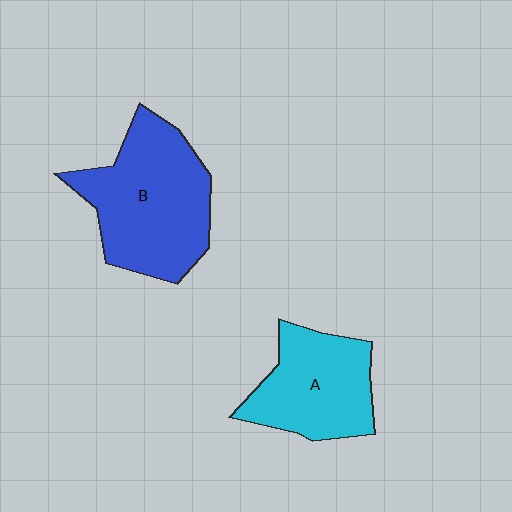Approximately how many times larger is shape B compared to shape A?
Approximately 1.4 times.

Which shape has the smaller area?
Shape A (cyan).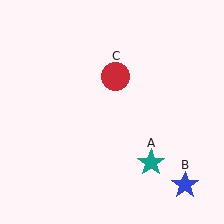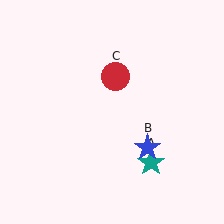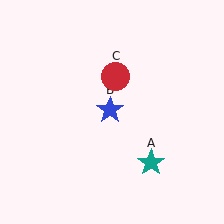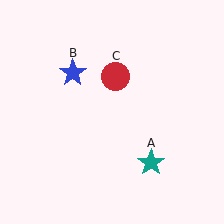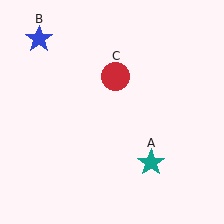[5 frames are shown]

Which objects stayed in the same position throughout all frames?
Teal star (object A) and red circle (object C) remained stationary.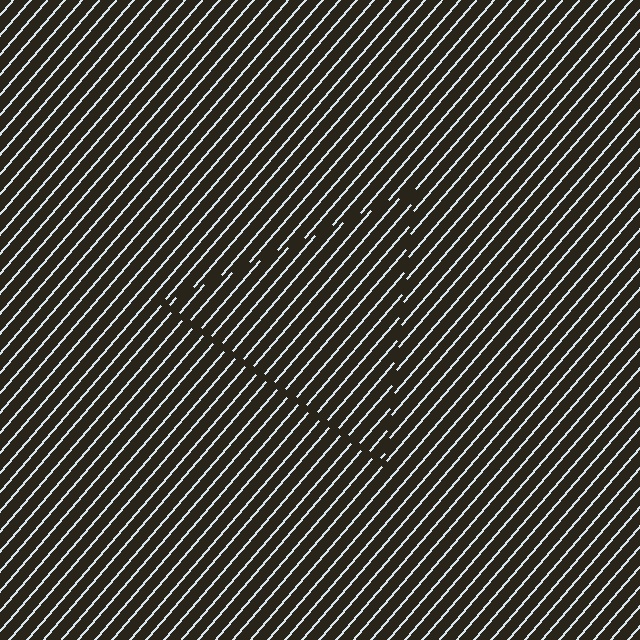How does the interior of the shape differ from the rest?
The interior of the shape contains the same grating, shifted by half a period — the contour is defined by the phase discontinuity where line-ends from the inner and outer gratings abut.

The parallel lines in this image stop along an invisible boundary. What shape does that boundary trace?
An illusory triangle. The interior of the shape contains the same grating, shifted by half a period — the contour is defined by the phase discontinuity where line-ends from the inner and outer gratings abut.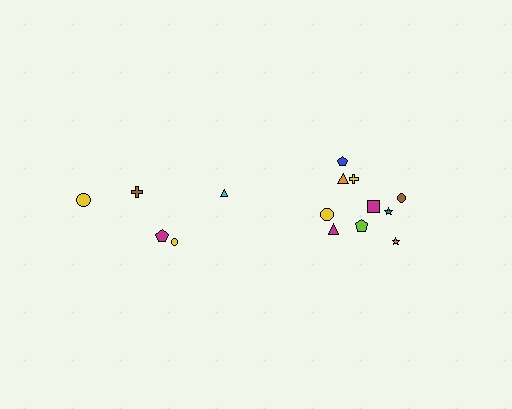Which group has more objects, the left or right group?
The right group.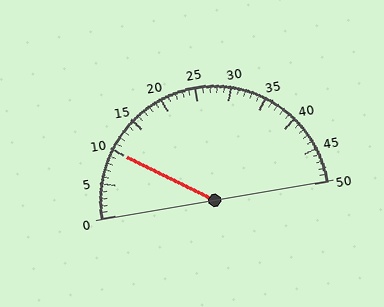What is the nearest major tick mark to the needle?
The nearest major tick mark is 10.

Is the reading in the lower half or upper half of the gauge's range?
The reading is in the lower half of the range (0 to 50).